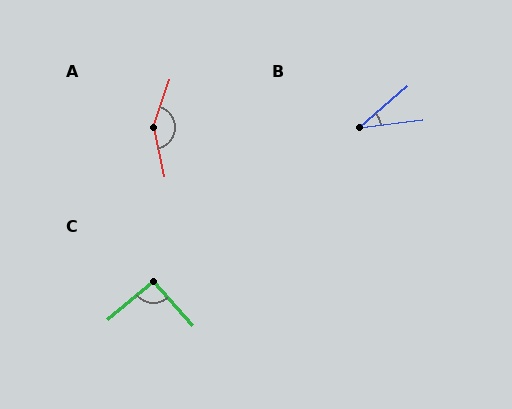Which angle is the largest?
A, at approximately 149 degrees.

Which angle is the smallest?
B, at approximately 34 degrees.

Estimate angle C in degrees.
Approximately 93 degrees.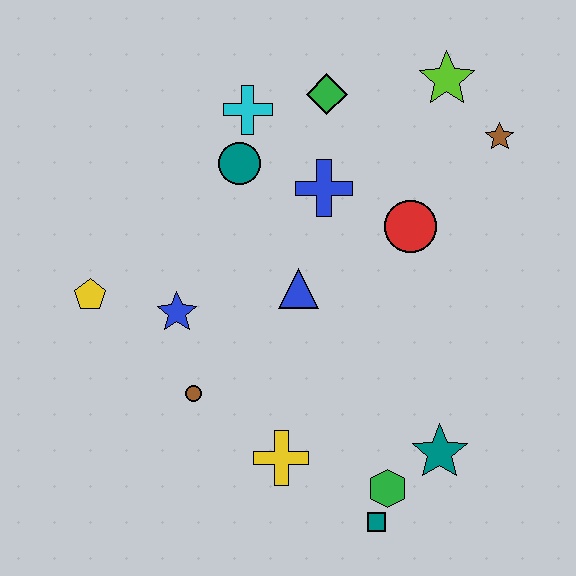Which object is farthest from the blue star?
The brown star is farthest from the blue star.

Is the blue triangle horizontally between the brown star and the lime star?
No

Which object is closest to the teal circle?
The cyan cross is closest to the teal circle.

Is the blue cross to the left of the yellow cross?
No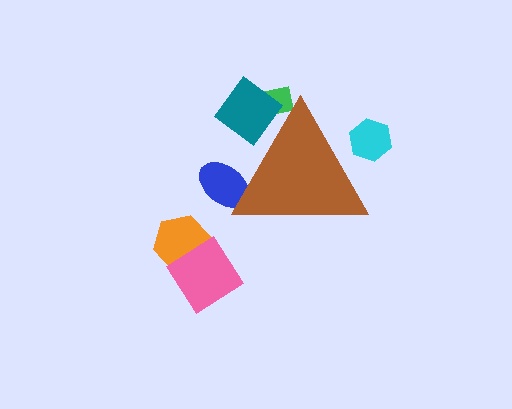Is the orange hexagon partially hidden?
No, the orange hexagon is fully visible.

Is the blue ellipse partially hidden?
Yes, the blue ellipse is partially hidden behind the brown triangle.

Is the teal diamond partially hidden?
Yes, the teal diamond is partially hidden behind the brown triangle.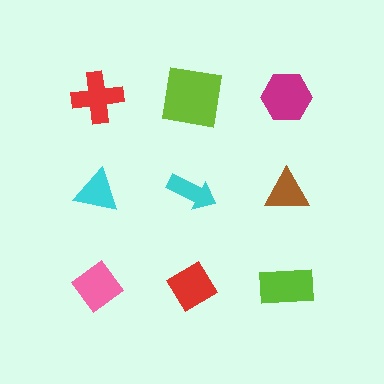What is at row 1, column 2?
A lime square.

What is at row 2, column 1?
A cyan triangle.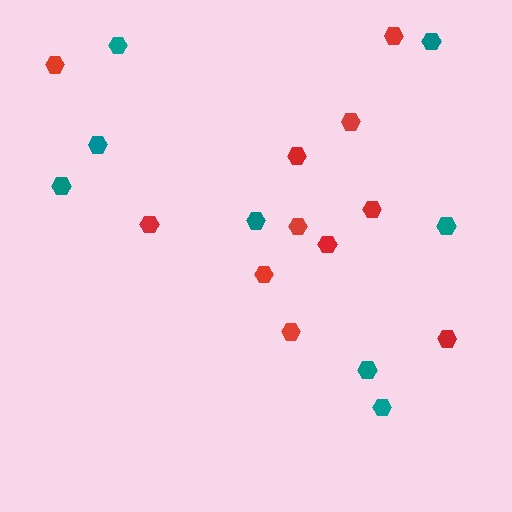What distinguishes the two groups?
There are 2 groups: one group of teal hexagons (8) and one group of red hexagons (11).